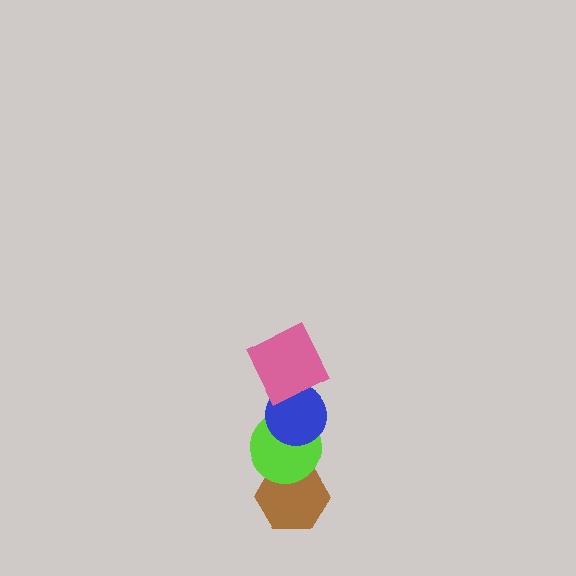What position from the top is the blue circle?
The blue circle is 2nd from the top.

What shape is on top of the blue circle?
The pink square is on top of the blue circle.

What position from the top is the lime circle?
The lime circle is 3rd from the top.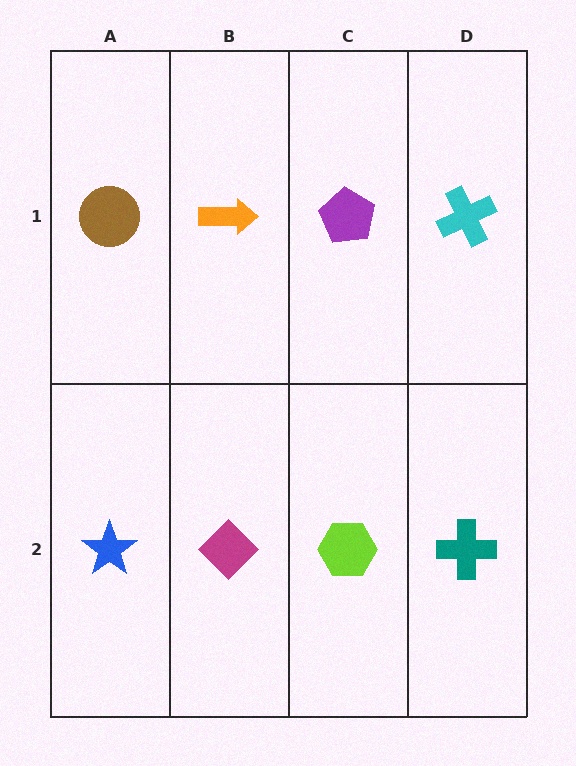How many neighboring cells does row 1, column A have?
2.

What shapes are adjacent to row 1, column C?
A lime hexagon (row 2, column C), an orange arrow (row 1, column B), a cyan cross (row 1, column D).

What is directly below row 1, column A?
A blue star.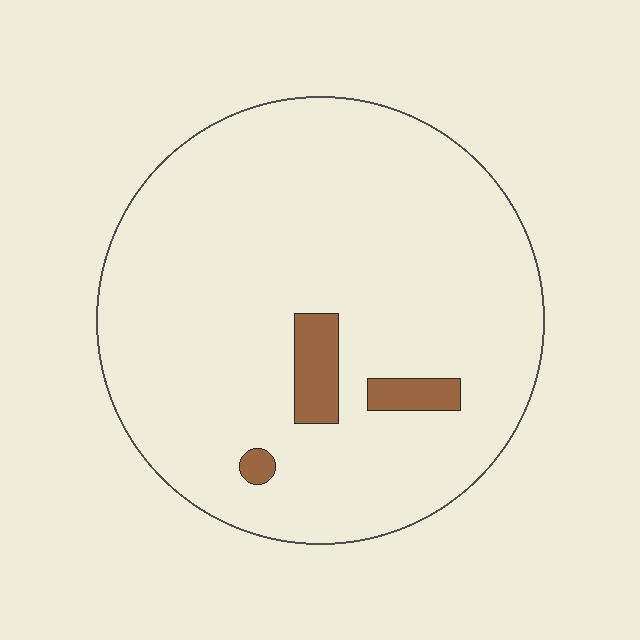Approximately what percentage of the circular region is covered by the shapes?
Approximately 5%.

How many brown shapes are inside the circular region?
3.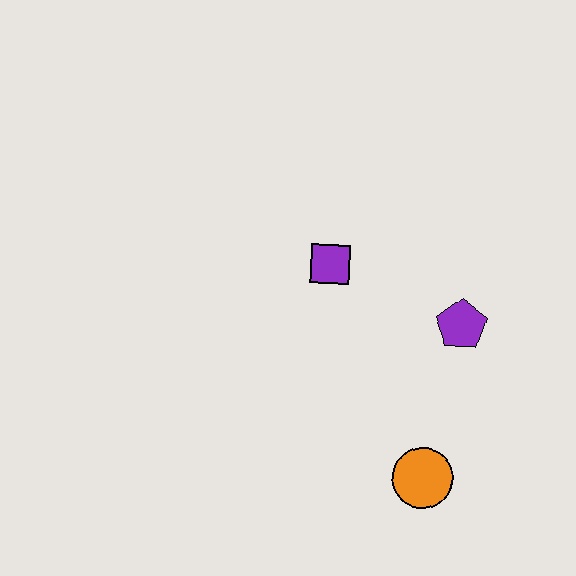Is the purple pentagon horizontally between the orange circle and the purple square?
No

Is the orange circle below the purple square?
Yes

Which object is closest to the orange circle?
The purple pentagon is closest to the orange circle.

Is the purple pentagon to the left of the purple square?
No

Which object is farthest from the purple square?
The orange circle is farthest from the purple square.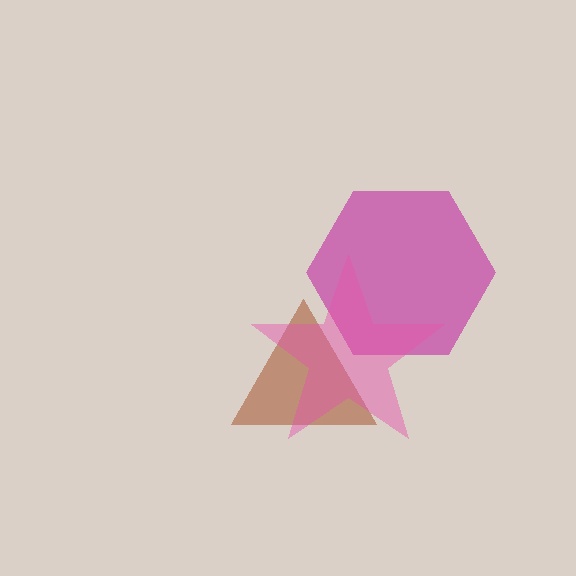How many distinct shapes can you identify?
There are 3 distinct shapes: a magenta hexagon, a brown triangle, a pink star.